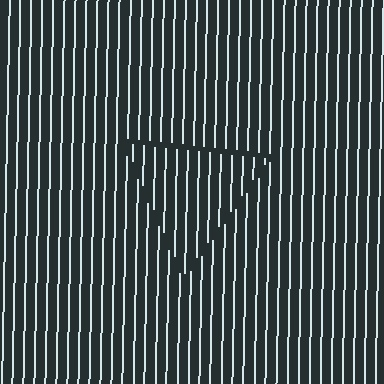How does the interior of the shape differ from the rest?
The interior of the shape contains the same grating, shifted by half a period — the contour is defined by the phase discontinuity where line-ends from the inner and outer gratings abut.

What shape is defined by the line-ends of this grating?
An illusory triangle. The interior of the shape contains the same grating, shifted by half a period — the contour is defined by the phase discontinuity where line-ends from the inner and outer gratings abut.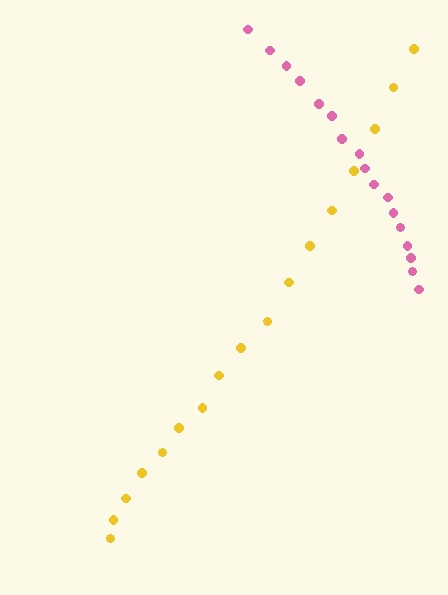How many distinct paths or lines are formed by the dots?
There are 2 distinct paths.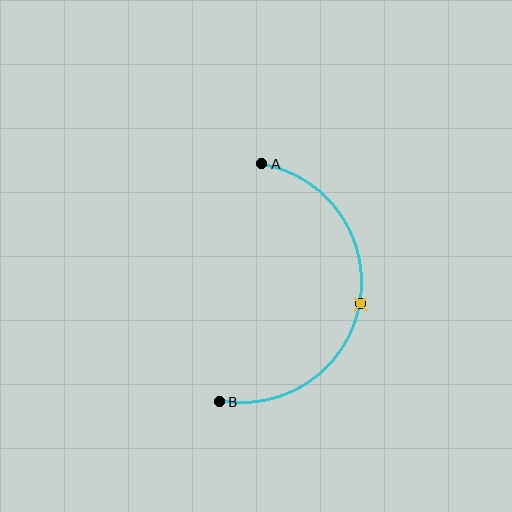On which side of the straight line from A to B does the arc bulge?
The arc bulges to the right of the straight line connecting A and B.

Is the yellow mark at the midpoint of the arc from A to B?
Yes. The yellow mark lies on the arc at equal arc-length from both A and B — it is the arc midpoint.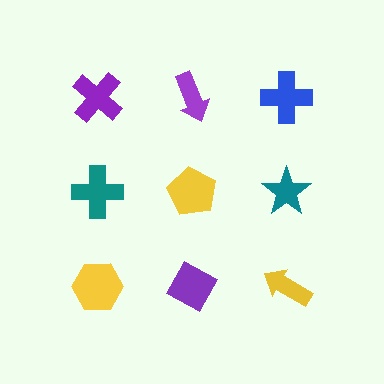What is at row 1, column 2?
A purple arrow.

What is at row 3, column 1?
A yellow hexagon.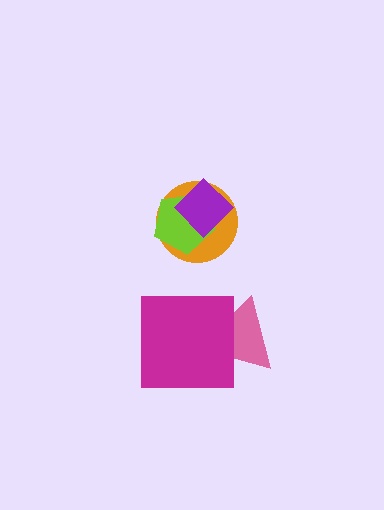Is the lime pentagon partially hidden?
Yes, it is partially covered by another shape.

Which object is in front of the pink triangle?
The magenta square is in front of the pink triangle.